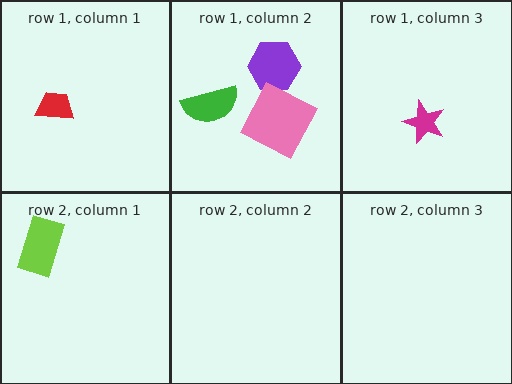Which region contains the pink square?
The row 1, column 2 region.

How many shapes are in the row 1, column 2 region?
3.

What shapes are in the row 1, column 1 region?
The red trapezoid.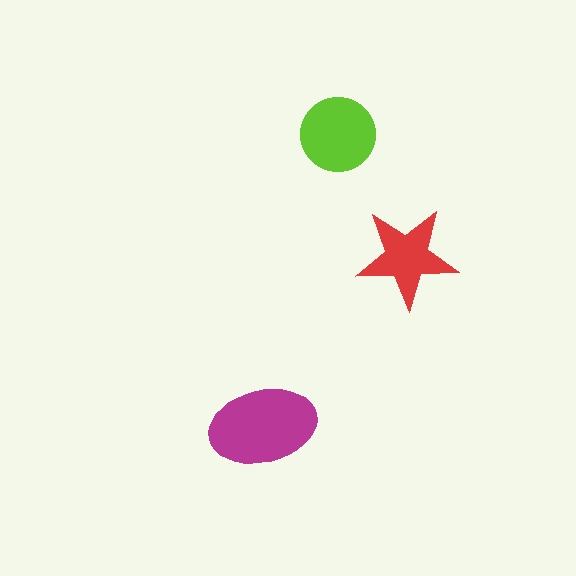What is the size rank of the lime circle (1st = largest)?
2nd.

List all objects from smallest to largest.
The red star, the lime circle, the magenta ellipse.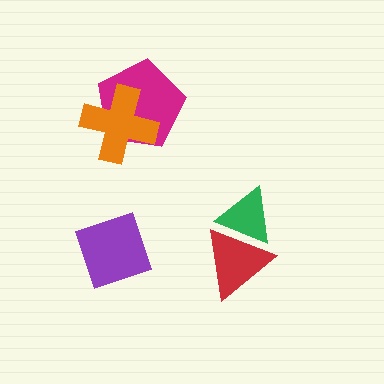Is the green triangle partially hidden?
Yes, it is partially covered by another shape.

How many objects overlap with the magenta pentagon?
1 object overlaps with the magenta pentagon.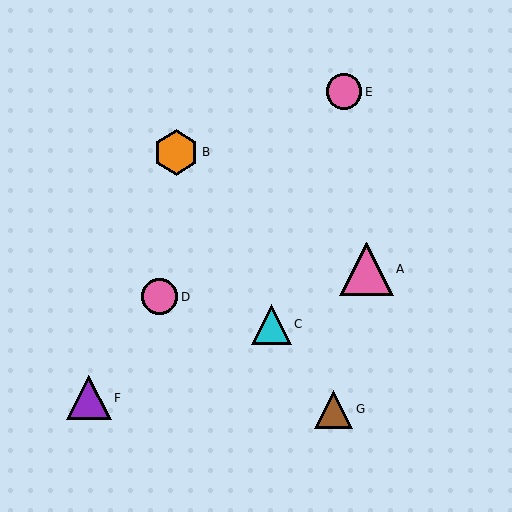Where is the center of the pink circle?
The center of the pink circle is at (159, 297).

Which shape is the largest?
The pink triangle (labeled A) is the largest.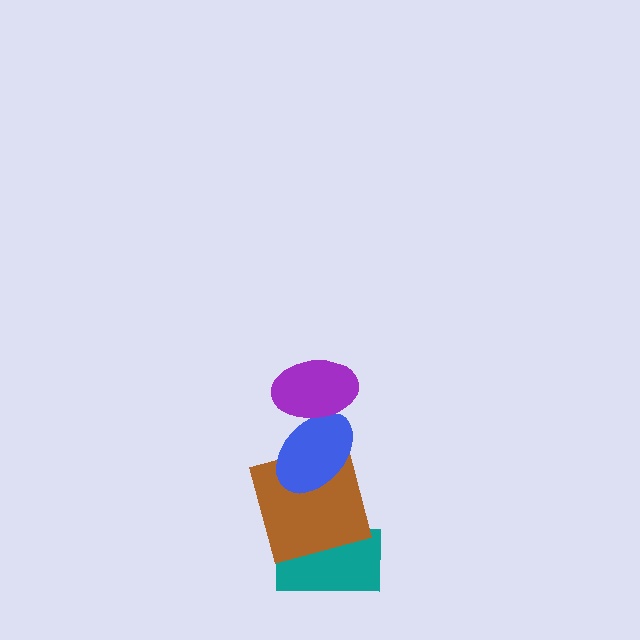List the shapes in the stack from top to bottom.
From top to bottom: the purple ellipse, the blue ellipse, the brown square, the teal rectangle.